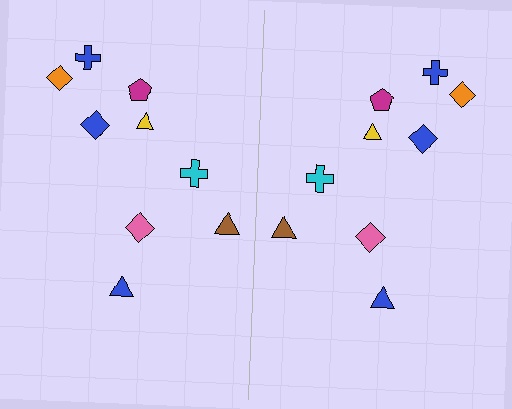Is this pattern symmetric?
Yes, this pattern has bilateral (reflection) symmetry.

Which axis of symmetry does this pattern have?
The pattern has a vertical axis of symmetry running through the center of the image.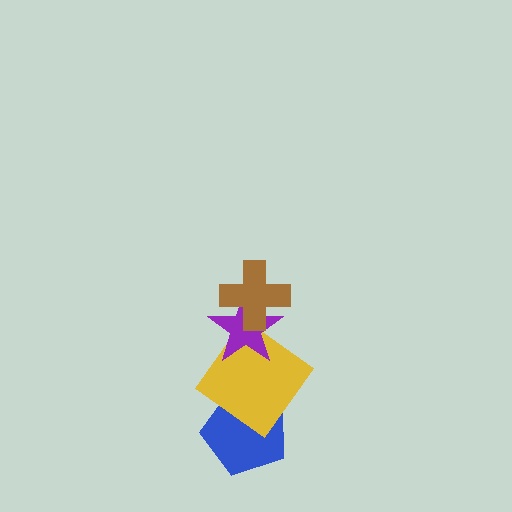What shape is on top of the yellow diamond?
The purple star is on top of the yellow diamond.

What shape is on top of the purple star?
The brown cross is on top of the purple star.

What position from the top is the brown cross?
The brown cross is 1st from the top.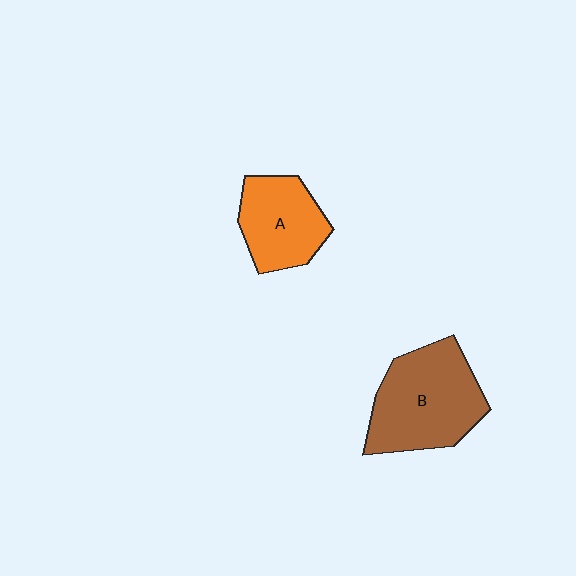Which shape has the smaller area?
Shape A (orange).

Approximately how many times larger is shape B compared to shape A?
Approximately 1.5 times.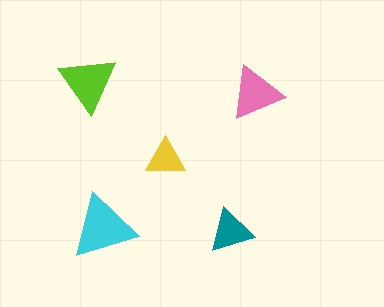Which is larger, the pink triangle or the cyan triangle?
The cyan one.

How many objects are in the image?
There are 5 objects in the image.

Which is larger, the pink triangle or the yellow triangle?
The pink one.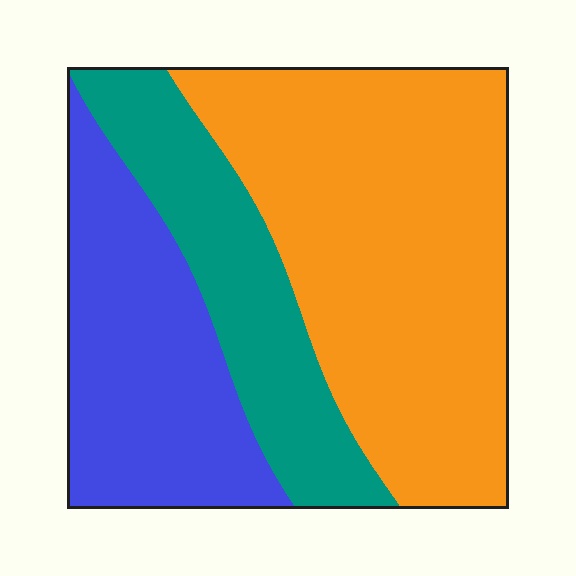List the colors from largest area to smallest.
From largest to smallest: orange, blue, teal.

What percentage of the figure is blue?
Blue takes up between a sixth and a third of the figure.